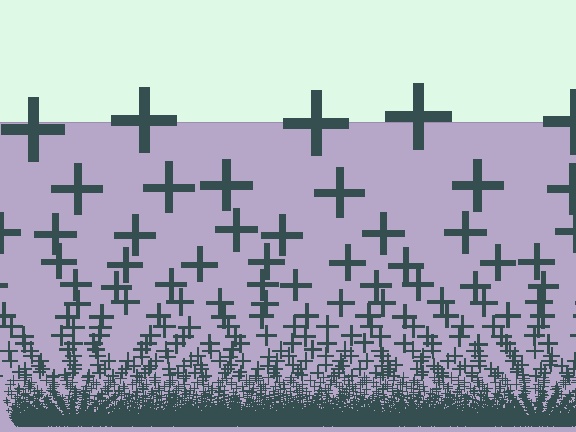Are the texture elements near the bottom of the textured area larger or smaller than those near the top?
Smaller. The gradient is inverted — elements near the bottom are smaller and denser.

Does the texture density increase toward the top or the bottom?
Density increases toward the bottom.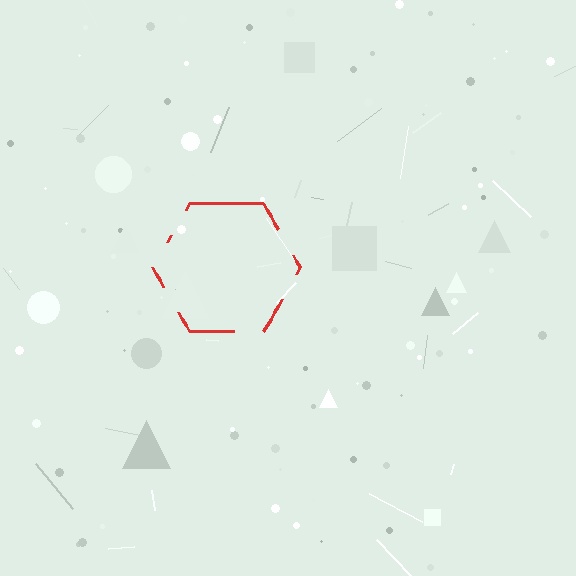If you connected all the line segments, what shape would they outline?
They would outline a hexagon.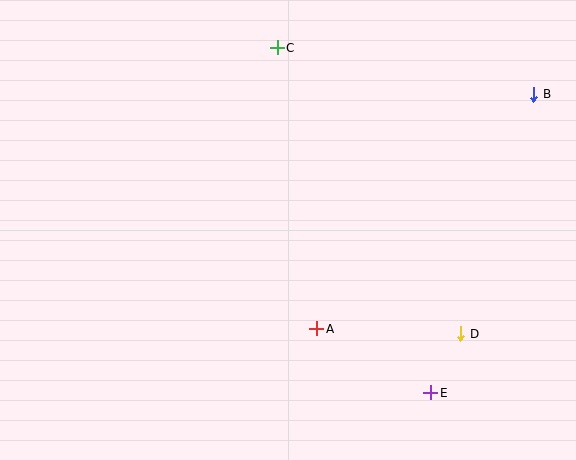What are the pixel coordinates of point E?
Point E is at (431, 393).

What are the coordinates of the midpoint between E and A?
The midpoint between E and A is at (374, 361).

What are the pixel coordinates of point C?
Point C is at (277, 48).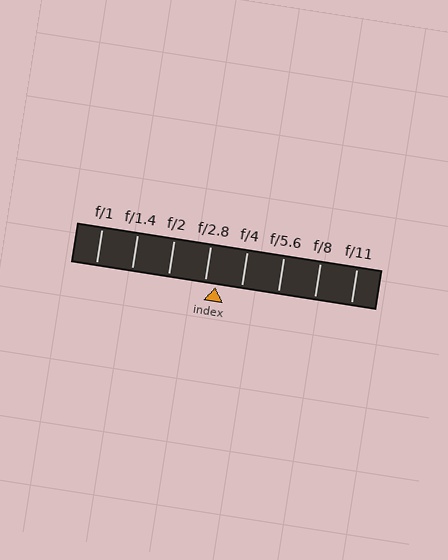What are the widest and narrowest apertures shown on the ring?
The widest aperture shown is f/1 and the narrowest is f/11.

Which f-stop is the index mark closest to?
The index mark is closest to f/2.8.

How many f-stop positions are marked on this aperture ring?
There are 8 f-stop positions marked.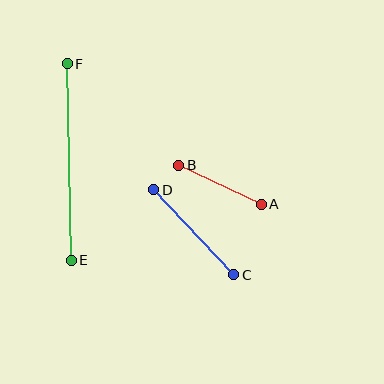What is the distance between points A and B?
The distance is approximately 91 pixels.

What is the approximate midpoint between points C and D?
The midpoint is at approximately (194, 232) pixels.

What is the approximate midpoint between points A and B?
The midpoint is at approximately (220, 185) pixels.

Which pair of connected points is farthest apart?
Points E and F are farthest apart.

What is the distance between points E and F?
The distance is approximately 197 pixels.